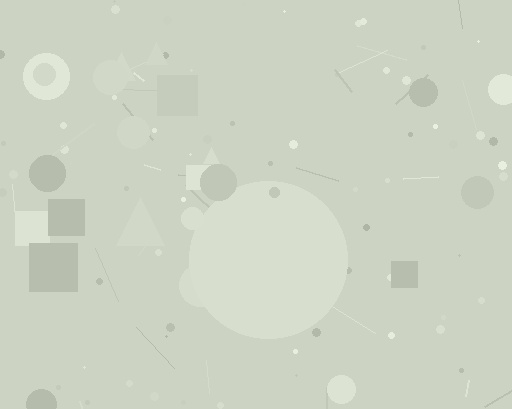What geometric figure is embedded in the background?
A circle is embedded in the background.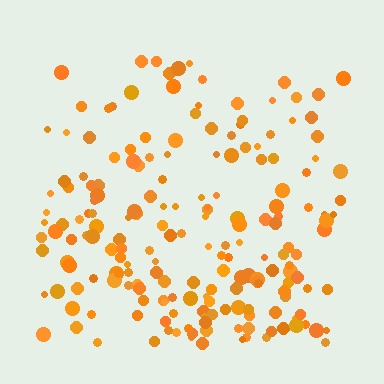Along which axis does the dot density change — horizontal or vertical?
Vertical.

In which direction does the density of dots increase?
From top to bottom, with the bottom side densest.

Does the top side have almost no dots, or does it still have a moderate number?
Still a moderate number, just noticeably fewer than the bottom.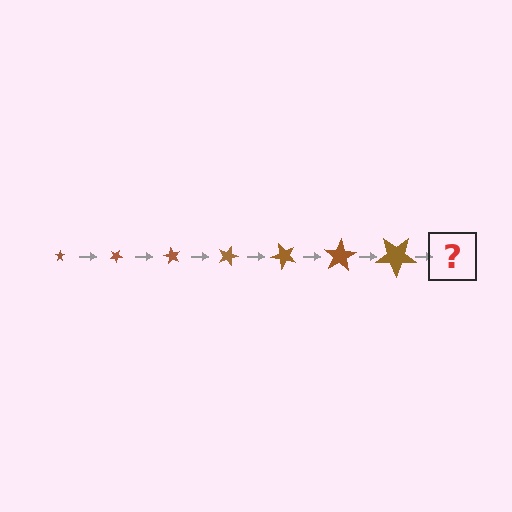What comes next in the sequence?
The next element should be a star, larger than the previous one and rotated 210 degrees from the start.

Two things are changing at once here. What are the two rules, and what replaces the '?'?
The two rules are that the star grows larger each step and it rotates 30 degrees each step. The '?' should be a star, larger than the previous one and rotated 210 degrees from the start.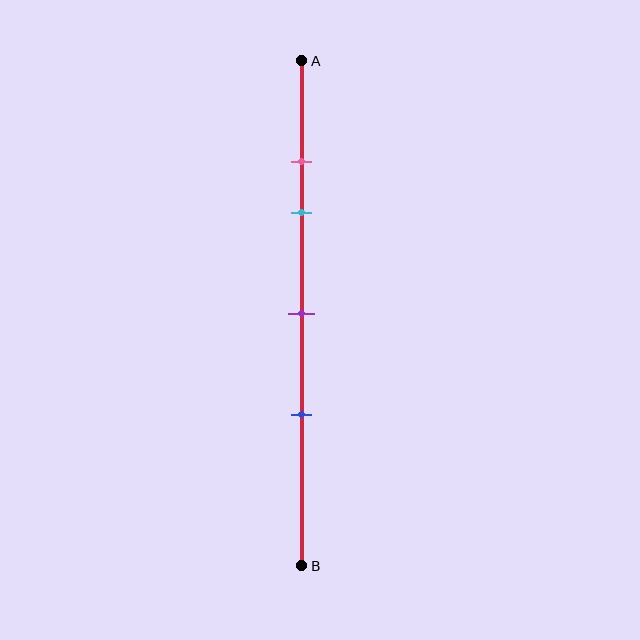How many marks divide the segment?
There are 4 marks dividing the segment.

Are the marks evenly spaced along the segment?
No, the marks are not evenly spaced.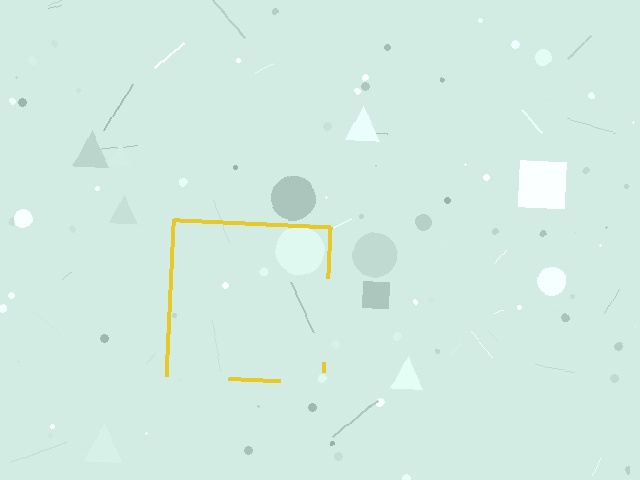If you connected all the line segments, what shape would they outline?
They would outline a square.